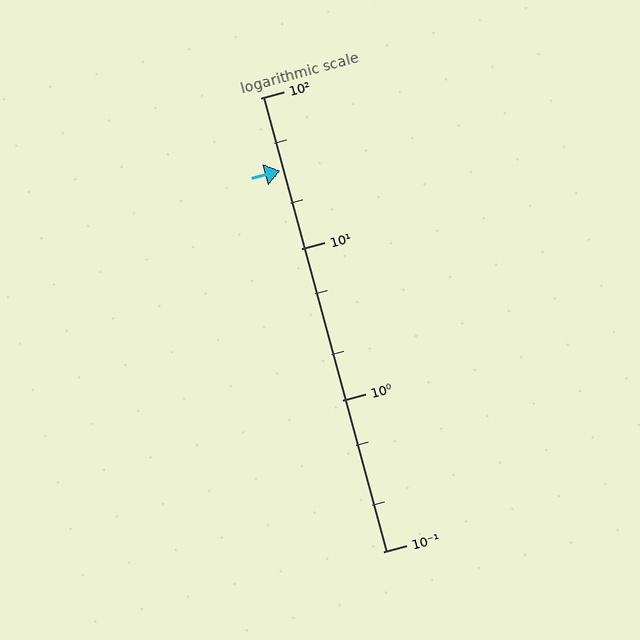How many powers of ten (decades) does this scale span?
The scale spans 3 decades, from 0.1 to 100.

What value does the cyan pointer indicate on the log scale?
The pointer indicates approximately 33.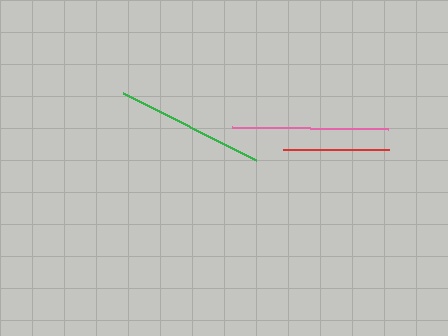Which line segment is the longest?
The pink line is the longest at approximately 156 pixels.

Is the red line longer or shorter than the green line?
The green line is longer than the red line.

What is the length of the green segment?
The green segment is approximately 149 pixels long.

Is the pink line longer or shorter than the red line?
The pink line is longer than the red line.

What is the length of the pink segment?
The pink segment is approximately 156 pixels long.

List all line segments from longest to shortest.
From longest to shortest: pink, green, red.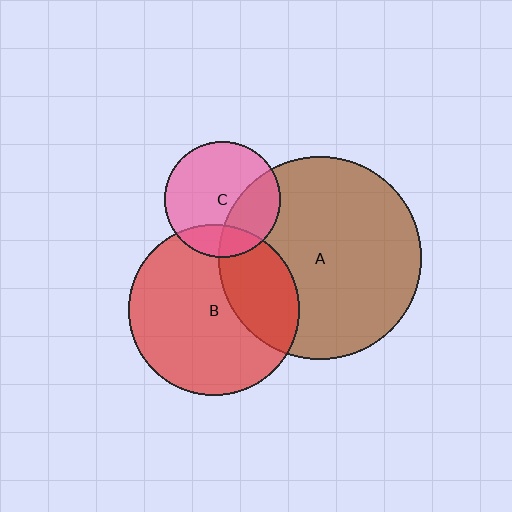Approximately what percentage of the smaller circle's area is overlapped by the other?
Approximately 30%.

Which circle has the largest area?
Circle A (brown).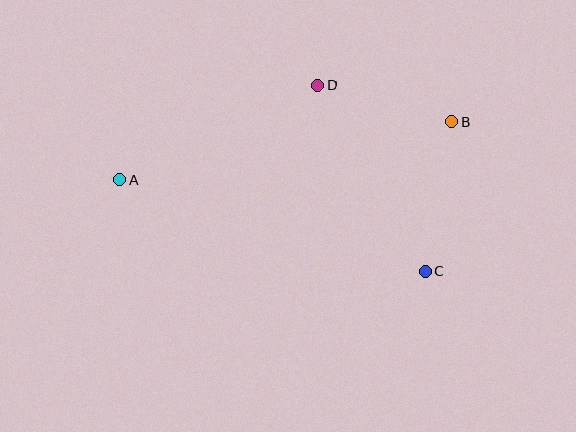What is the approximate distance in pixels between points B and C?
The distance between B and C is approximately 152 pixels.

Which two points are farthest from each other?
Points A and B are farthest from each other.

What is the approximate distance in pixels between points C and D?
The distance between C and D is approximately 215 pixels.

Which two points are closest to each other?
Points B and D are closest to each other.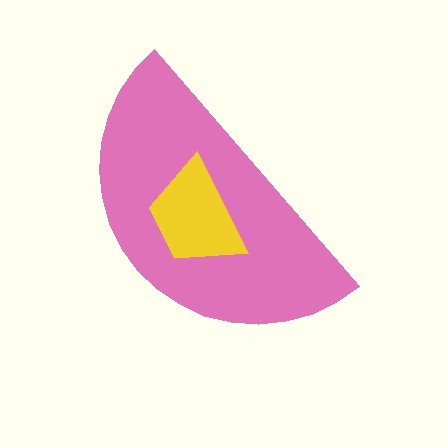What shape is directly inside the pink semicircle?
The yellow trapezoid.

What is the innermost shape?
The yellow trapezoid.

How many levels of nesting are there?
2.